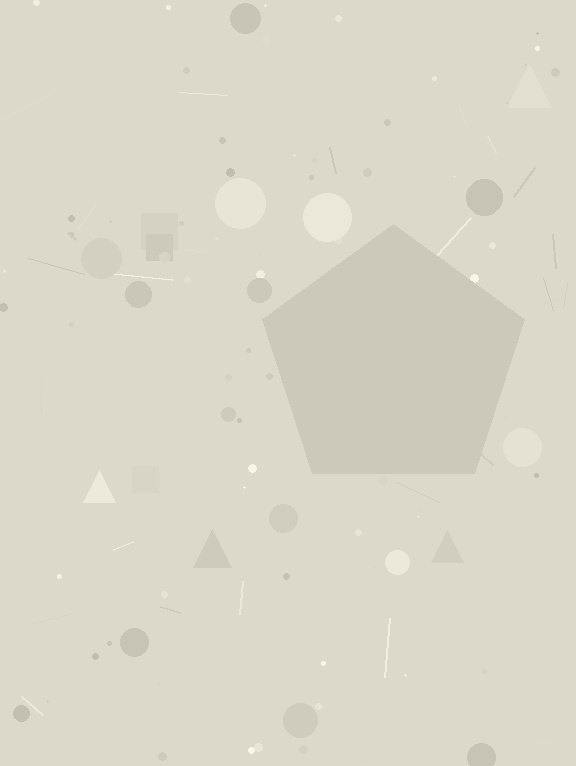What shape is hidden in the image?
A pentagon is hidden in the image.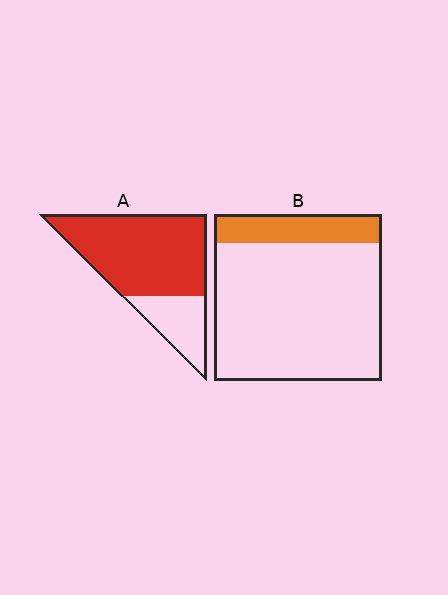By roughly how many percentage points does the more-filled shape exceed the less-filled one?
By roughly 55 percentage points (A over B).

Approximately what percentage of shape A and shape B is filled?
A is approximately 75% and B is approximately 15%.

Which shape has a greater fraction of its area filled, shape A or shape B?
Shape A.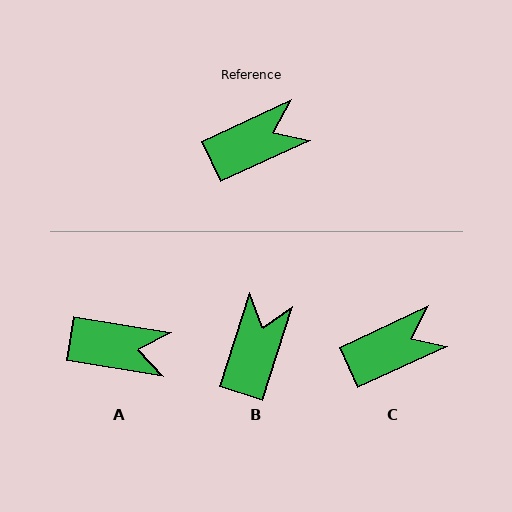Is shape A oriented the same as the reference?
No, it is off by about 34 degrees.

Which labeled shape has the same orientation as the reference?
C.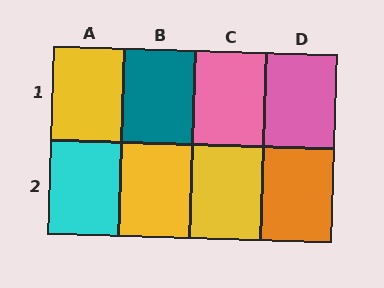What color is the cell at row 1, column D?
Pink.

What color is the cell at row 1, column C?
Pink.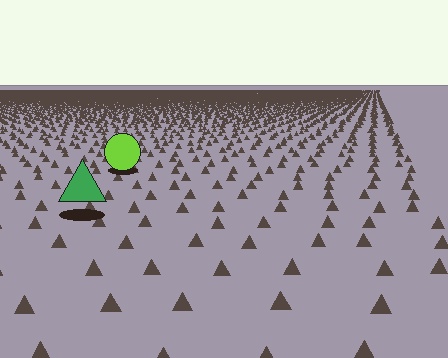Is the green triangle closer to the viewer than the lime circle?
Yes. The green triangle is closer — you can tell from the texture gradient: the ground texture is coarser near it.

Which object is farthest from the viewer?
The lime circle is farthest from the viewer. It appears smaller and the ground texture around it is denser.